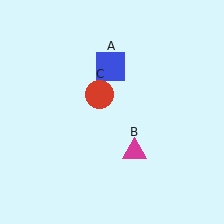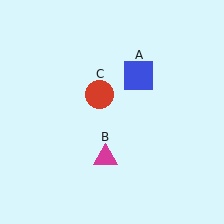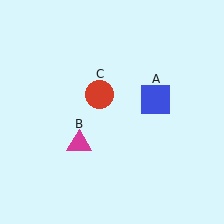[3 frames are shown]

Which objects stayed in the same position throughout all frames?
Red circle (object C) remained stationary.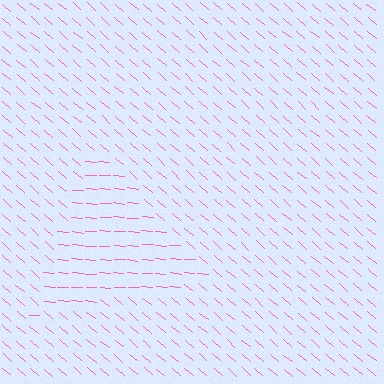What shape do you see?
I see a triangle.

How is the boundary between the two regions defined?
The boundary is defined purely by a change in line orientation (approximately 37 degrees difference). All lines are the same color and thickness.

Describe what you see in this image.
The image is filled with small pink line segments. A triangle region in the image has lines oriented differently from the surrounding lines, creating a visible texture boundary.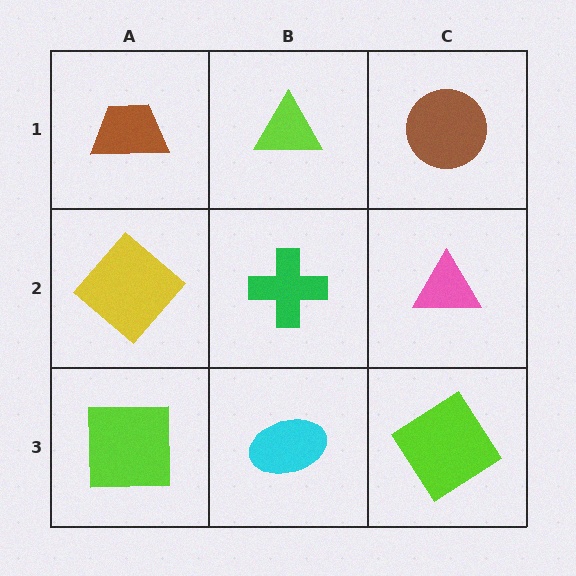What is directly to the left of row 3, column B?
A lime square.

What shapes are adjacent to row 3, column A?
A yellow diamond (row 2, column A), a cyan ellipse (row 3, column B).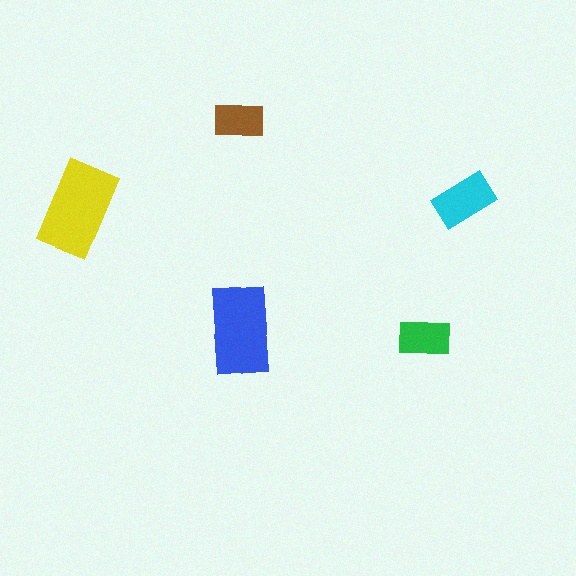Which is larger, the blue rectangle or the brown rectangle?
The blue one.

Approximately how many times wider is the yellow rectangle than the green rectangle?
About 2 times wider.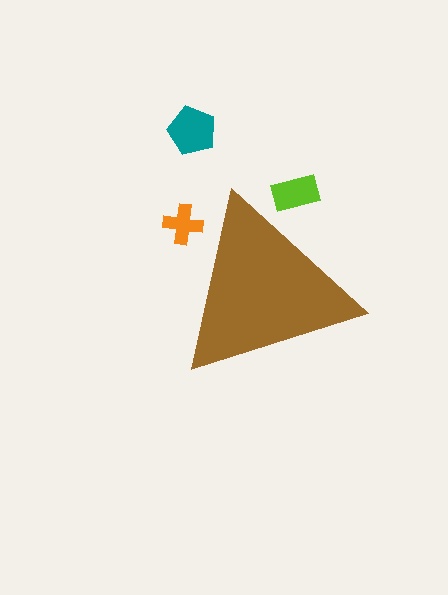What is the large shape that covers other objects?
A brown triangle.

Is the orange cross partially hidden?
Yes, the orange cross is partially hidden behind the brown triangle.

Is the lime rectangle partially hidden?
Yes, the lime rectangle is partially hidden behind the brown triangle.